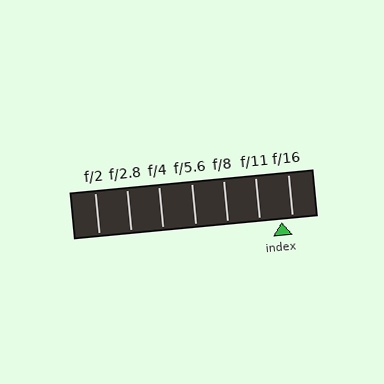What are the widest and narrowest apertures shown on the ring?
The widest aperture shown is f/2 and the narrowest is f/16.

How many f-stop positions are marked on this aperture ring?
There are 7 f-stop positions marked.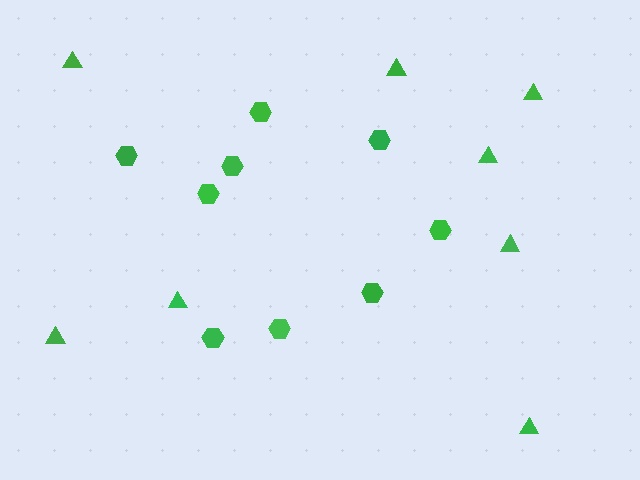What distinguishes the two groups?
There are 2 groups: one group of hexagons (9) and one group of triangles (8).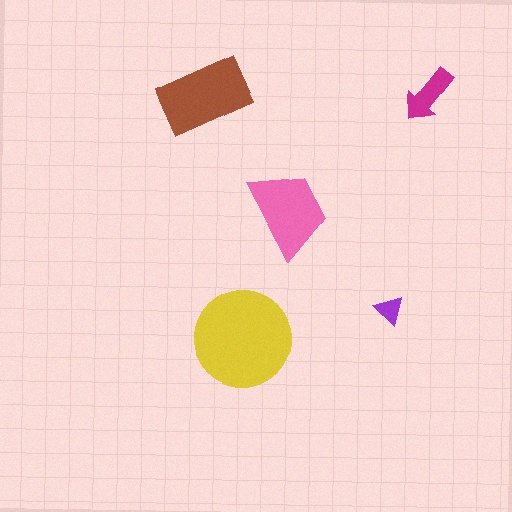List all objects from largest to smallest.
The yellow circle, the brown rectangle, the pink trapezoid, the magenta arrow, the purple triangle.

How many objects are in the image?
There are 5 objects in the image.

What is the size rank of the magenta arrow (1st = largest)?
4th.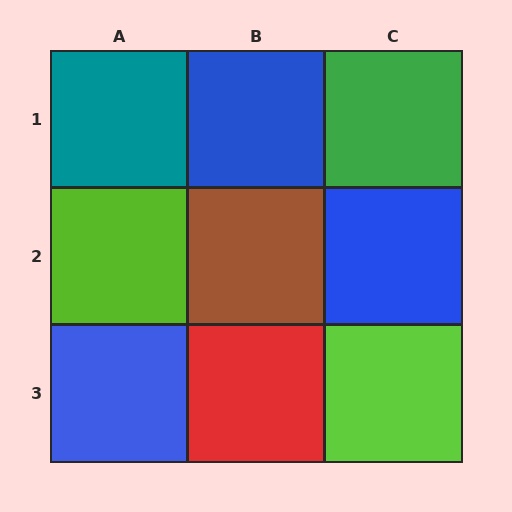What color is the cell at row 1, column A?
Teal.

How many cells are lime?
2 cells are lime.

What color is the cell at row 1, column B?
Blue.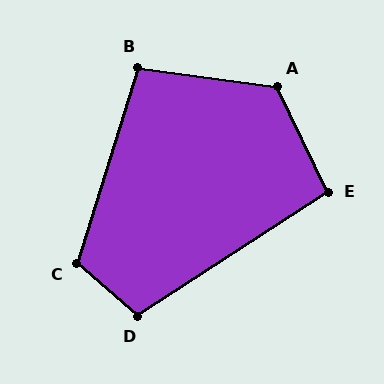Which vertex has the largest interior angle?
A, at approximately 123 degrees.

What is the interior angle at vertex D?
Approximately 106 degrees (obtuse).